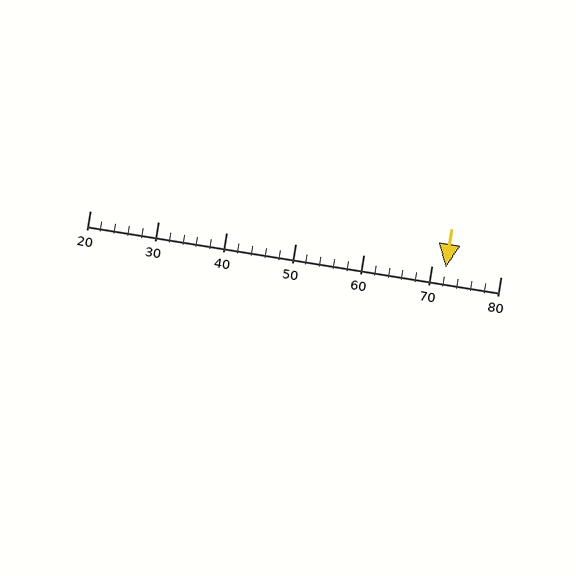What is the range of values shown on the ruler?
The ruler shows values from 20 to 80.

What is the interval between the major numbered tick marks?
The major tick marks are spaced 10 units apart.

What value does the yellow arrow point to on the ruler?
The yellow arrow points to approximately 72.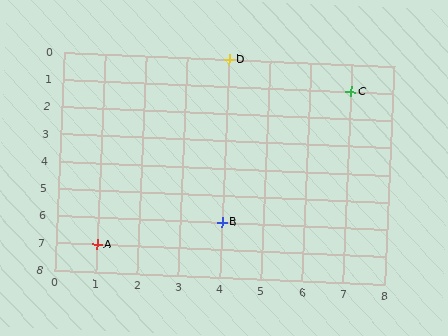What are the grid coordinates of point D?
Point D is at grid coordinates (4, 0).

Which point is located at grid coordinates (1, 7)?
Point A is at (1, 7).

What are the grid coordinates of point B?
Point B is at grid coordinates (4, 6).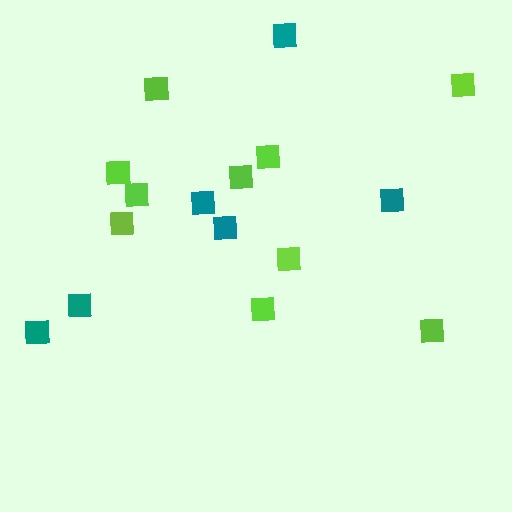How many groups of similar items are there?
There are 2 groups: one group of teal squares (6) and one group of lime squares (10).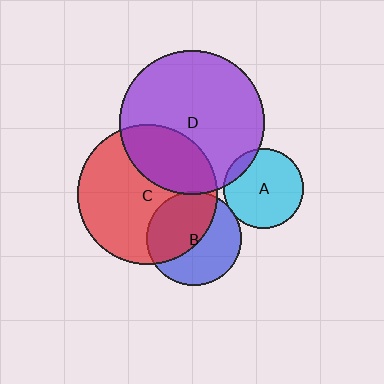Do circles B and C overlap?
Yes.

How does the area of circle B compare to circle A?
Approximately 1.4 times.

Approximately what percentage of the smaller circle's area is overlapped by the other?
Approximately 50%.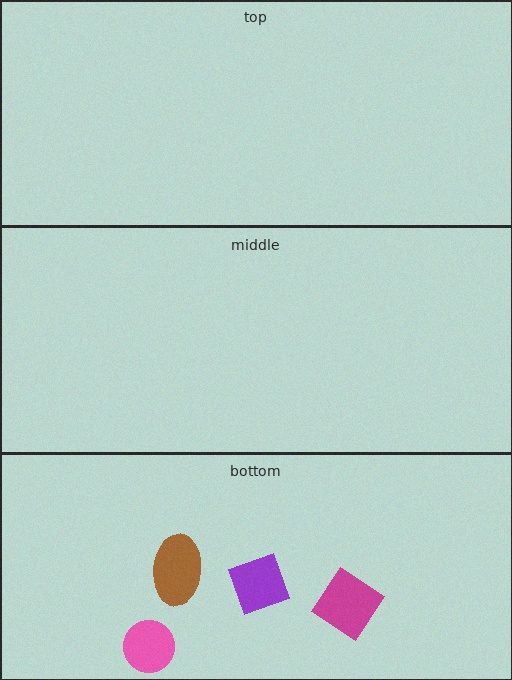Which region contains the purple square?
The bottom region.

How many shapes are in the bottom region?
4.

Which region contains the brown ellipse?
The bottom region.